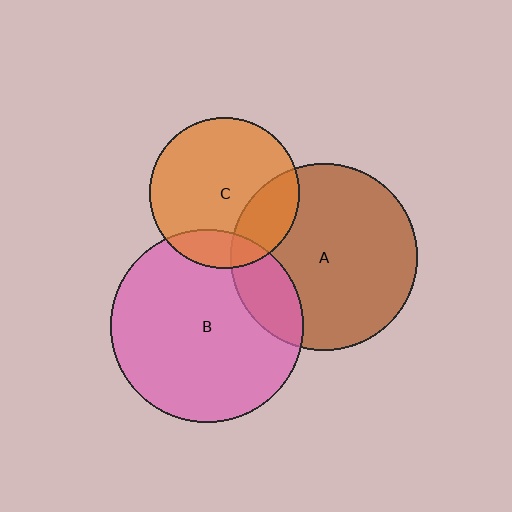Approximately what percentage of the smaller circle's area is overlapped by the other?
Approximately 15%.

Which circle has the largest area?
Circle B (pink).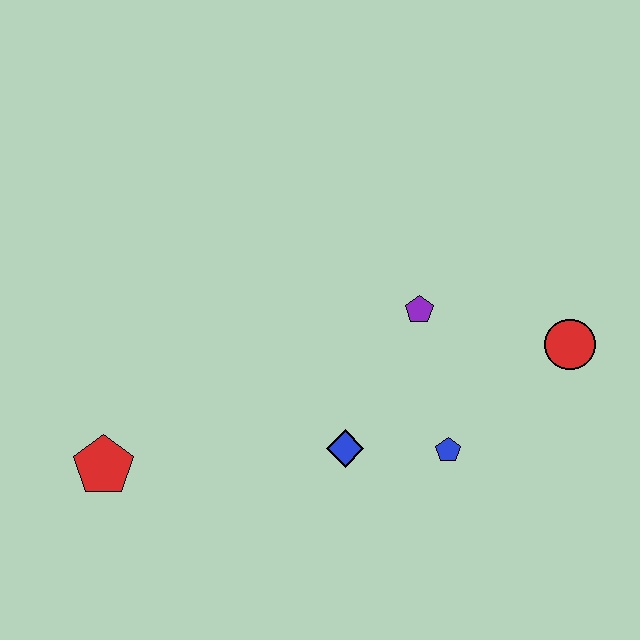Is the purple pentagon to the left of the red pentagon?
No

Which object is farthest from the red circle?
The red pentagon is farthest from the red circle.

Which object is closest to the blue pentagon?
The blue diamond is closest to the blue pentagon.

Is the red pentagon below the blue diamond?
Yes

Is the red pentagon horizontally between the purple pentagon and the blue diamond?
No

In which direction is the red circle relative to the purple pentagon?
The red circle is to the right of the purple pentagon.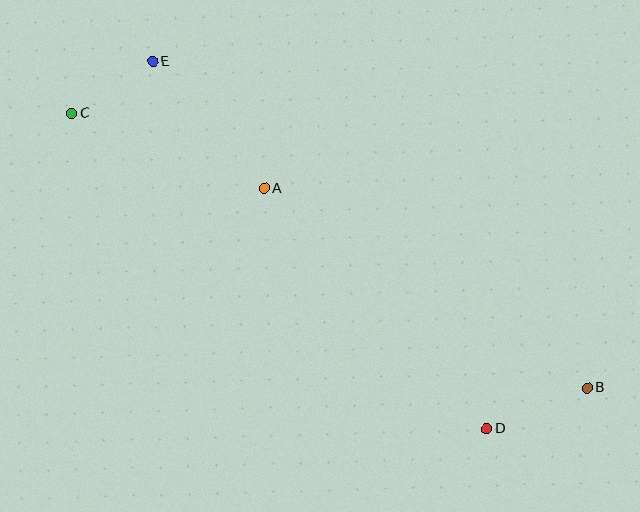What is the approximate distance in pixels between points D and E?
The distance between D and E is approximately 496 pixels.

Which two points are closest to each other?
Points C and E are closest to each other.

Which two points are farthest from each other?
Points B and C are farthest from each other.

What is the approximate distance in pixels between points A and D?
The distance between A and D is approximately 327 pixels.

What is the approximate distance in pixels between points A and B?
The distance between A and B is approximately 379 pixels.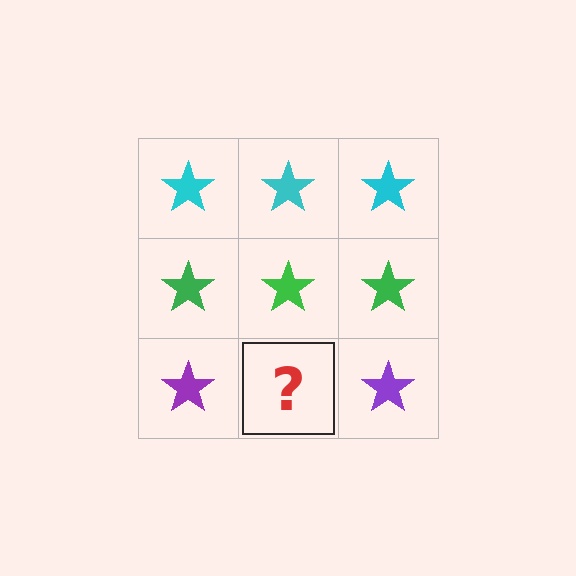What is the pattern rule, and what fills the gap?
The rule is that each row has a consistent color. The gap should be filled with a purple star.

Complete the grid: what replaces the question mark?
The question mark should be replaced with a purple star.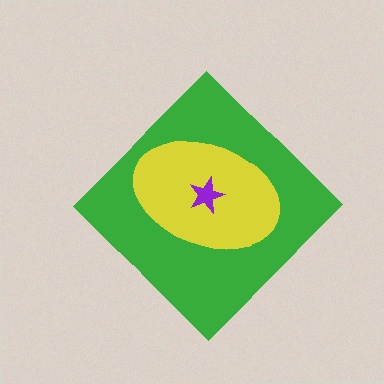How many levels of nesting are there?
3.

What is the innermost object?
The purple star.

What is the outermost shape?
The green diamond.